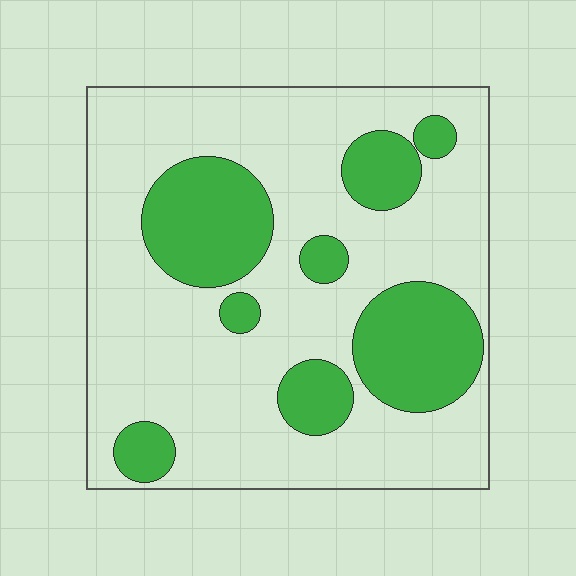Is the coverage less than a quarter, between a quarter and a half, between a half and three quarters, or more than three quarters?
Between a quarter and a half.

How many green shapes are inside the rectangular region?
8.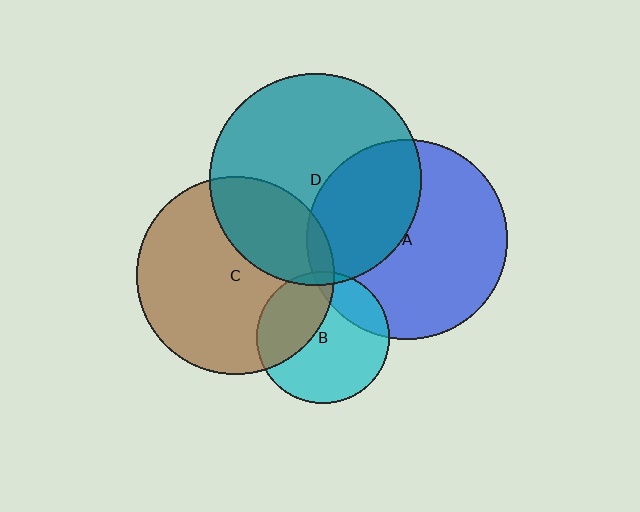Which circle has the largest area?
Circle D (teal).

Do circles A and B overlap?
Yes.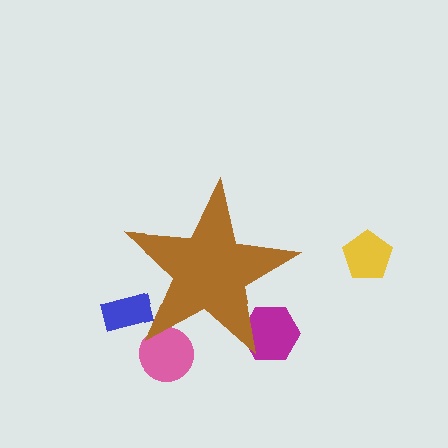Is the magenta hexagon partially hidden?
Yes, the magenta hexagon is partially hidden behind the brown star.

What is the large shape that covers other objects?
A brown star.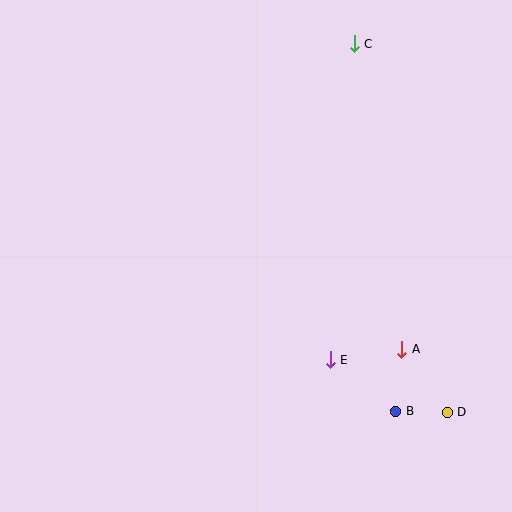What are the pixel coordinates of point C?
Point C is at (354, 44).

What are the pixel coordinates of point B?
Point B is at (396, 411).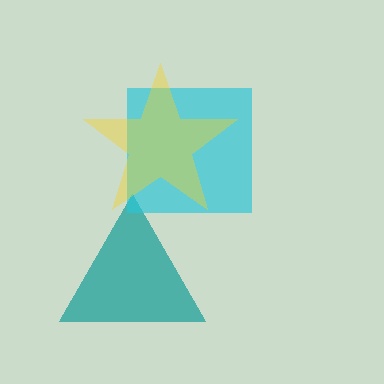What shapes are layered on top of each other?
The layered shapes are: a teal triangle, a cyan square, a yellow star.